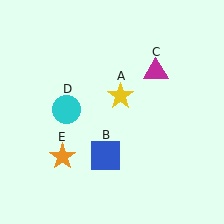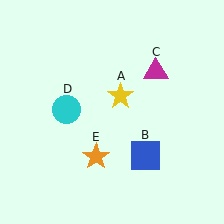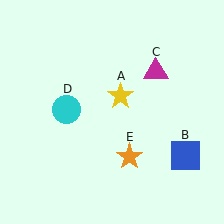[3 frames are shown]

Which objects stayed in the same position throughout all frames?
Yellow star (object A) and magenta triangle (object C) and cyan circle (object D) remained stationary.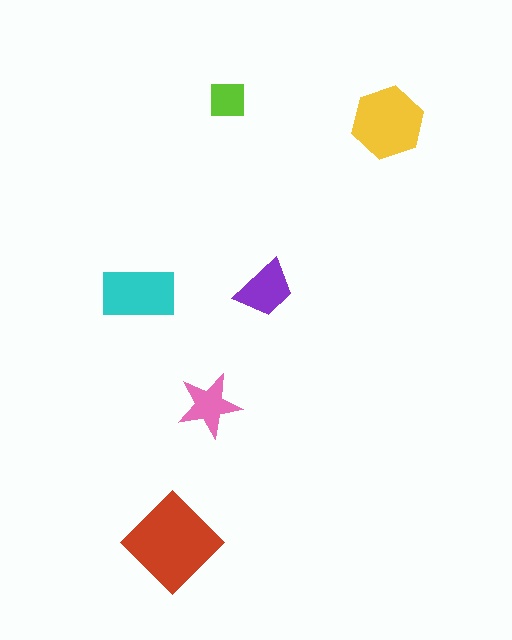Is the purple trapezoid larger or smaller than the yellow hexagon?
Smaller.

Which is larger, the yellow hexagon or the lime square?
The yellow hexagon.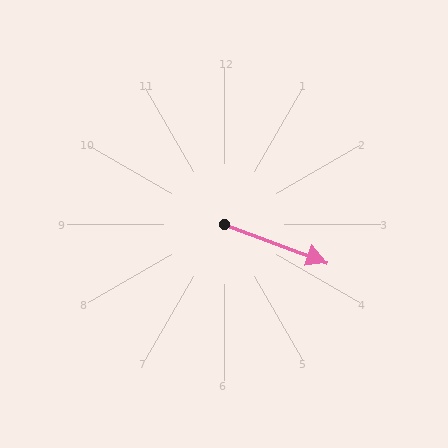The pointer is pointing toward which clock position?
Roughly 4 o'clock.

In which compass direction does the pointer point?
East.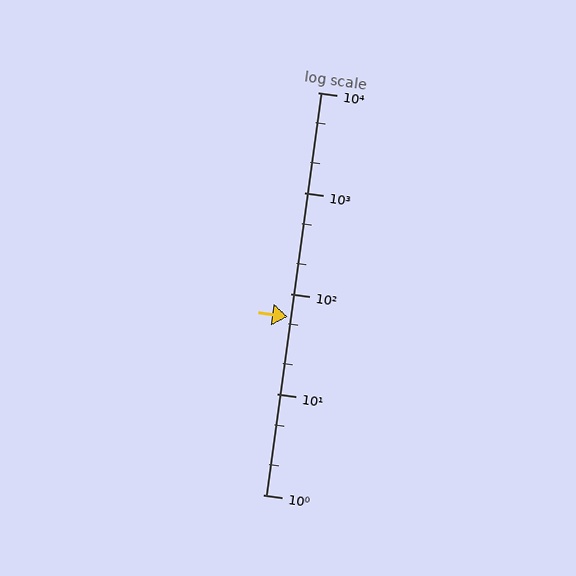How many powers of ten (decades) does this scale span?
The scale spans 4 decades, from 1 to 10000.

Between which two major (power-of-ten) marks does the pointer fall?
The pointer is between 10 and 100.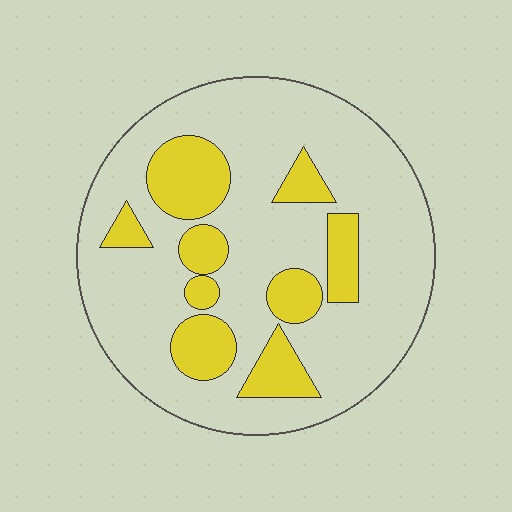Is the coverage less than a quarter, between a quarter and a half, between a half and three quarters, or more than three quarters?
Less than a quarter.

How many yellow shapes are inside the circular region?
9.